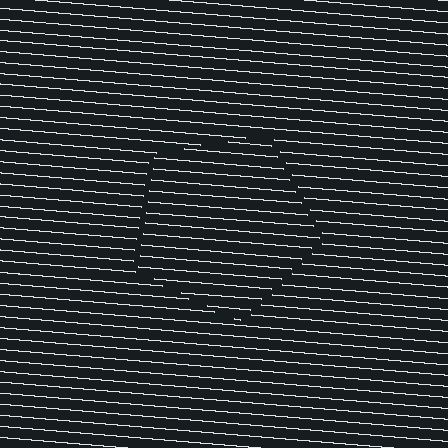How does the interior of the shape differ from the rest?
The interior of the shape contains the same grating, shifted by half a period — the contour is defined by the phase discontinuity where line-ends from the inner and outer gratings abut.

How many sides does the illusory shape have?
5 sides — the line-ends trace a pentagon.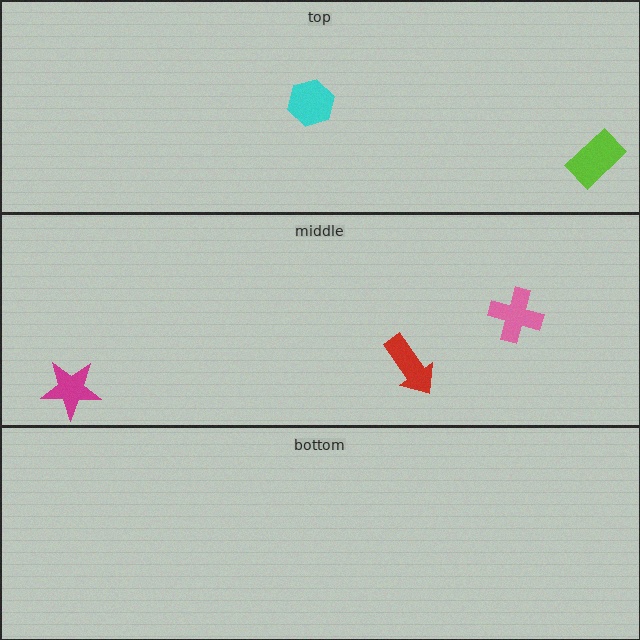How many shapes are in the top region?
2.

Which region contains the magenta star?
The middle region.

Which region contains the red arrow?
The middle region.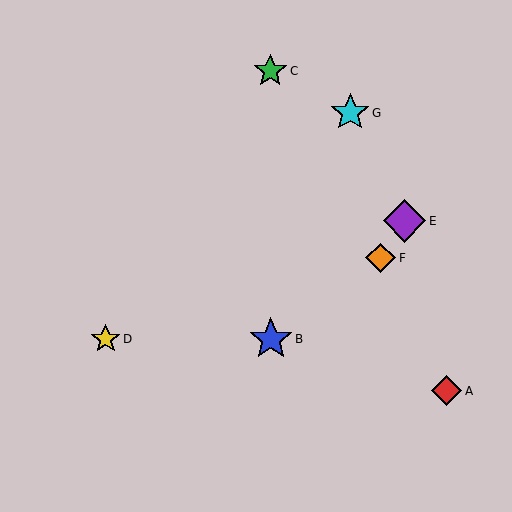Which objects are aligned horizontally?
Objects B, D are aligned horizontally.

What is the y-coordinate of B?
Object B is at y≈339.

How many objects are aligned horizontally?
2 objects (B, D) are aligned horizontally.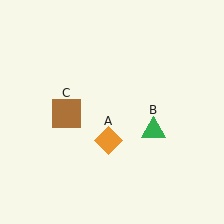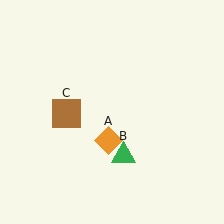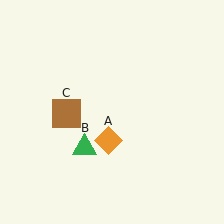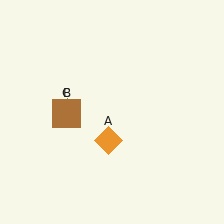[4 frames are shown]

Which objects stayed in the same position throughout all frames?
Orange diamond (object A) and brown square (object C) remained stationary.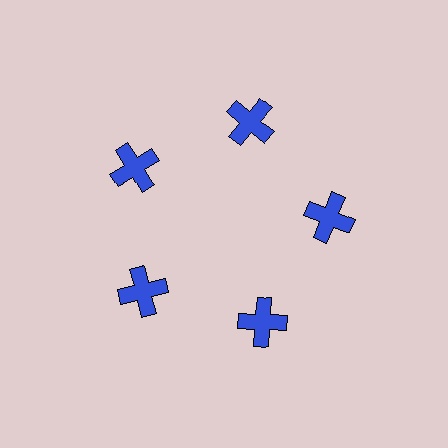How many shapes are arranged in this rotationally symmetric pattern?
There are 5 shapes, arranged in 5 groups of 1.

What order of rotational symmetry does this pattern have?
This pattern has 5-fold rotational symmetry.